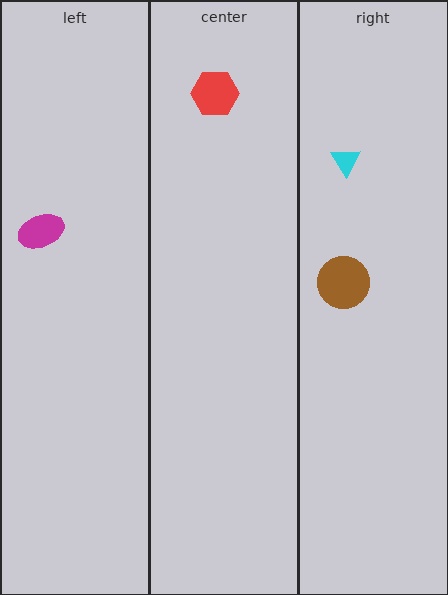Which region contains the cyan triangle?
The right region.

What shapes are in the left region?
The magenta ellipse.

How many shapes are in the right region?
2.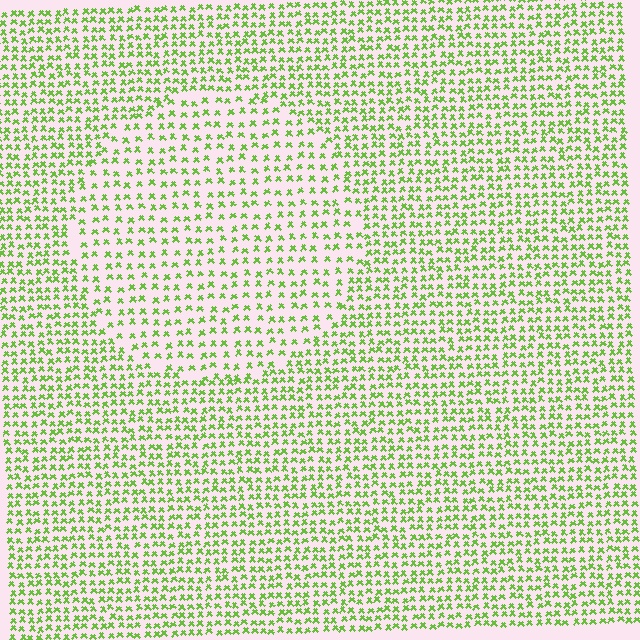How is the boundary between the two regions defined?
The boundary is defined by a change in element density (approximately 1.7x ratio). All elements are the same color, size, and shape.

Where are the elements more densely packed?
The elements are more densely packed outside the circle boundary.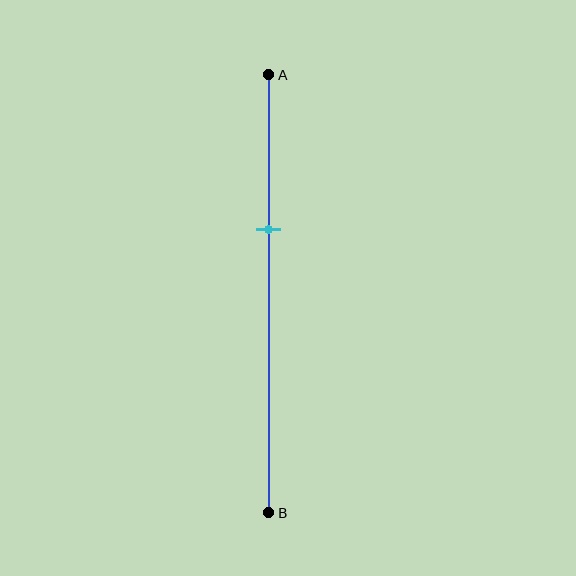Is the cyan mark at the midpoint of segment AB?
No, the mark is at about 35% from A, not at the 50% midpoint.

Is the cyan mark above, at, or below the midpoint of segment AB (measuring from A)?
The cyan mark is above the midpoint of segment AB.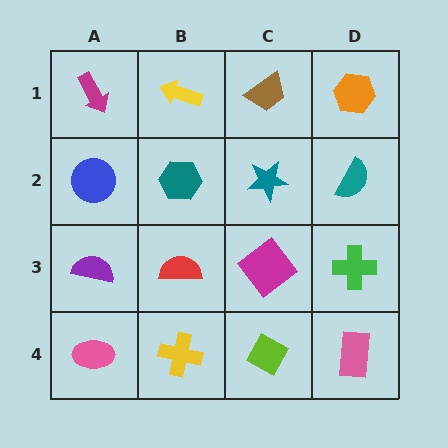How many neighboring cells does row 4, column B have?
3.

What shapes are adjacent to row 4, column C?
A magenta diamond (row 3, column C), a yellow cross (row 4, column B), a pink rectangle (row 4, column D).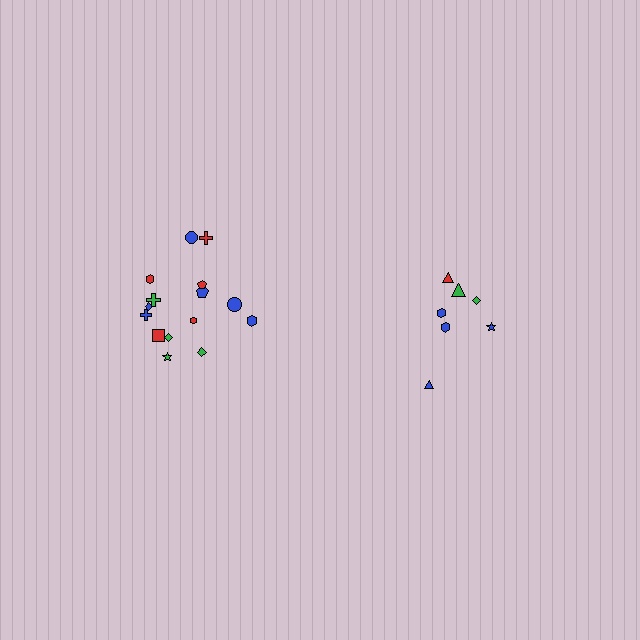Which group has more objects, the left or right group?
The left group.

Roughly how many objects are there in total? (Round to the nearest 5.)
Roughly 20 objects in total.